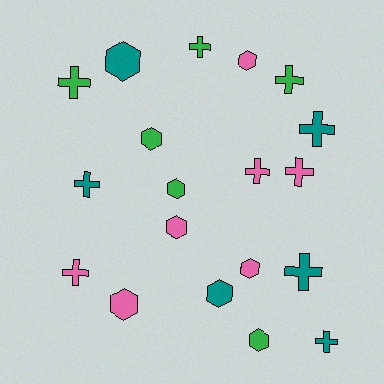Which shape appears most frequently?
Cross, with 10 objects.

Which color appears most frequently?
Pink, with 7 objects.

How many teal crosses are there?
There are 4 teal crosses.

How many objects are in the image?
There are 19 objects.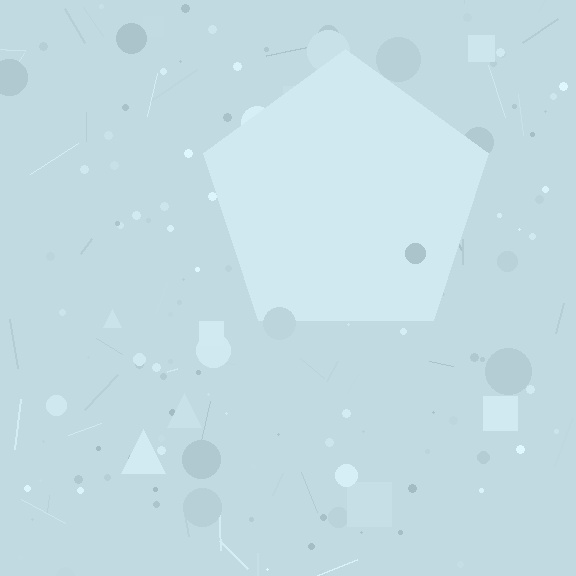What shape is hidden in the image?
A pentagon is hidden in the image.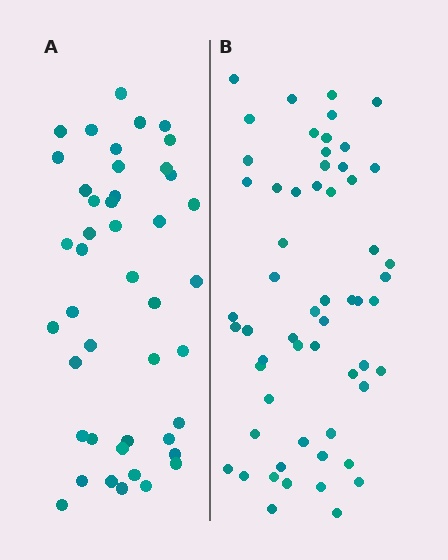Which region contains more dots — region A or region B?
Region B (the right region) has more dots.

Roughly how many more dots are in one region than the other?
Region B has approximately 15 more dots than region A.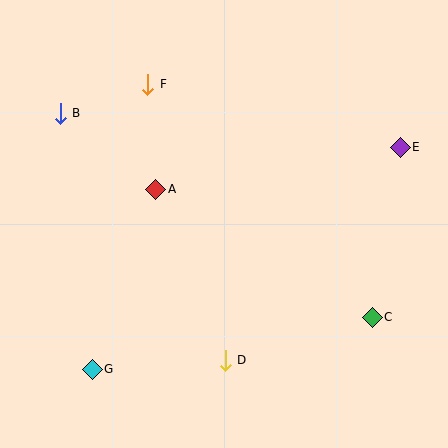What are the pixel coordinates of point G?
Point G is at (92, 369).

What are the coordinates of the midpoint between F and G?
The midpoint between F and G is at (120, 227).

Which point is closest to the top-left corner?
Point B is closest to the top-left corner.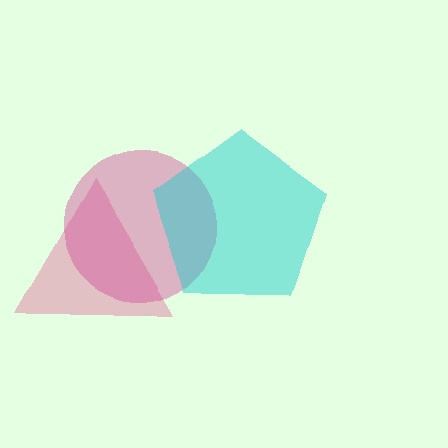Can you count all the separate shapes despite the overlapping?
Yes, there are 3 separate shapes.